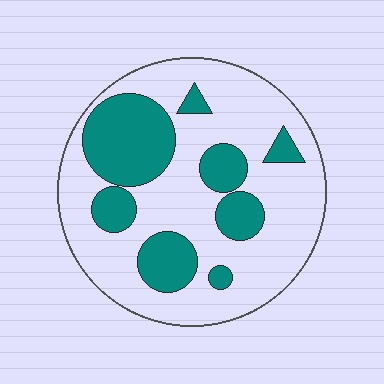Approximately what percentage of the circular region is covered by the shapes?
Approximately 30%.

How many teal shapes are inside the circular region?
8.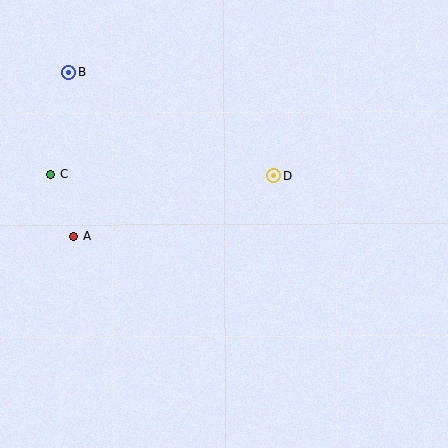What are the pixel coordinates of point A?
Point A is at (74, 236).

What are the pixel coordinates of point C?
Point C is at (50, 174).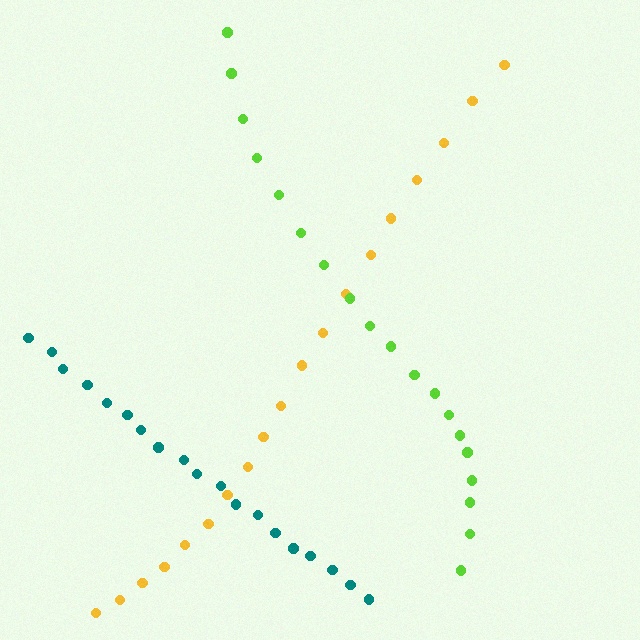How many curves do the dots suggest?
There are 3 distinct paths.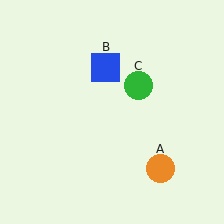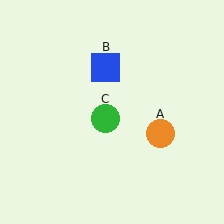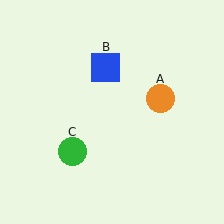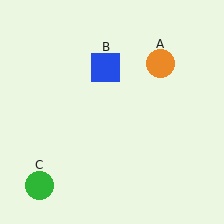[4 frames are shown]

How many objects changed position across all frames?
2 objects changed position: orange circle (object A), green circle (object C).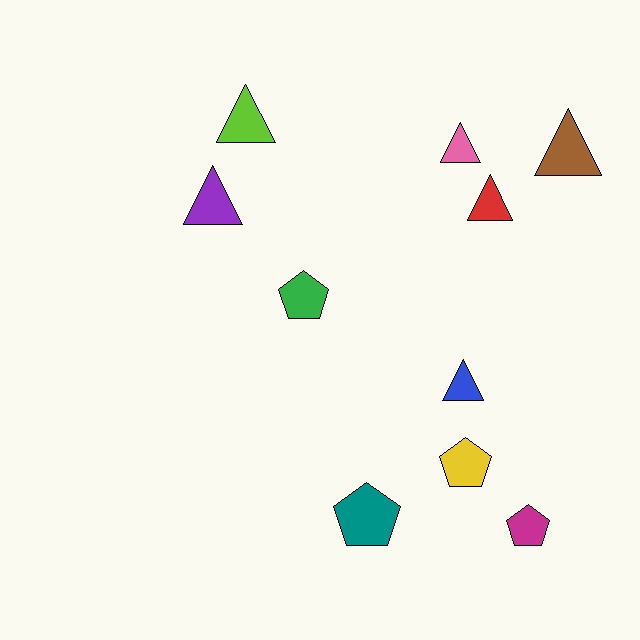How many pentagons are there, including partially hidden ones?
There are 4 pentagons.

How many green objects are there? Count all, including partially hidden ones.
There is 1 green object.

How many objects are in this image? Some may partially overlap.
There are 10 objects.